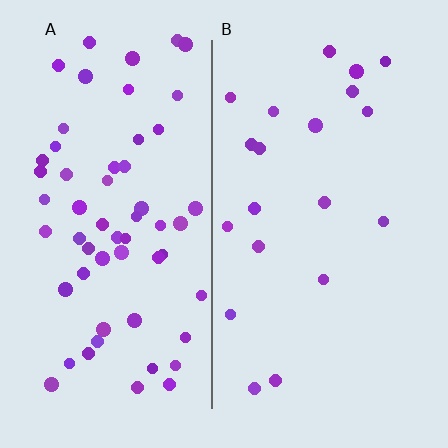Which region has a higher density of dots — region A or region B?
A (the left).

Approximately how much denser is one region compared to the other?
Approximately 3.0× — region A over region B.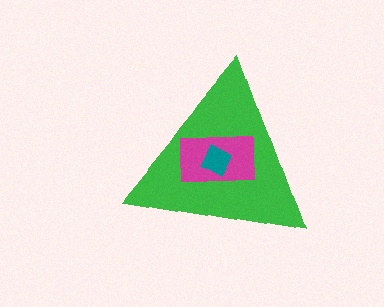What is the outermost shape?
The green triangle.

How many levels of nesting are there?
3.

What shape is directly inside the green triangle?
The magenta rectangle.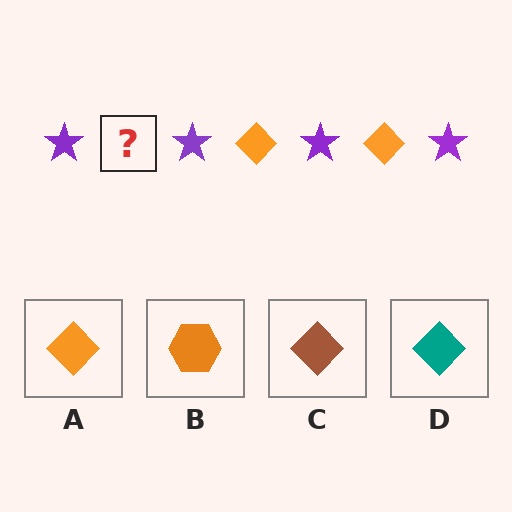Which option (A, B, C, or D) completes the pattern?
A.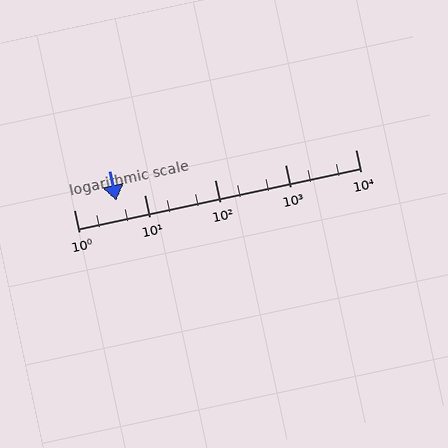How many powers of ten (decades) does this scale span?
The scale spans 4 decades, from 1 to 10000.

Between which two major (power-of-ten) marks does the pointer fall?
The pointer is between 1 and 10.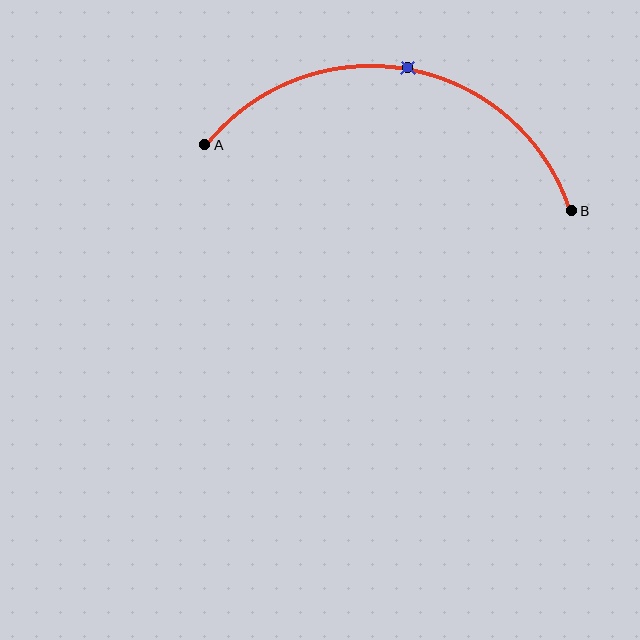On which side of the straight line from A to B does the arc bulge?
The arc bulges above the straight line connecting A and B.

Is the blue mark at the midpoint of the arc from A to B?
Yes. The blue mark lies on the arc at equal arc-length from both A and B — it is the arc midpoint.